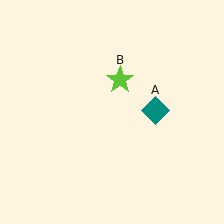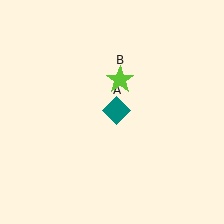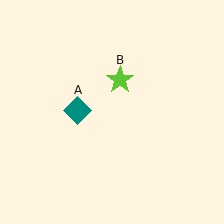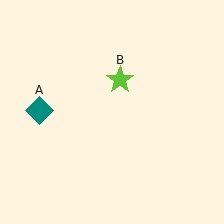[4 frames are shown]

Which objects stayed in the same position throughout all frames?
Lime star (object B) remained stationary.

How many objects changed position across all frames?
1 object changed position: teal diamond (object A).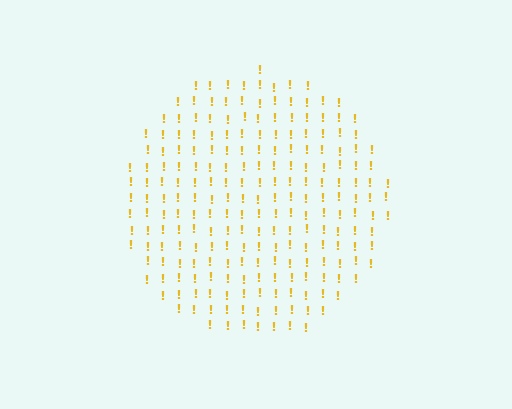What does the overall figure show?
The overall figure shows a circle.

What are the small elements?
The small elements are exclamation marks.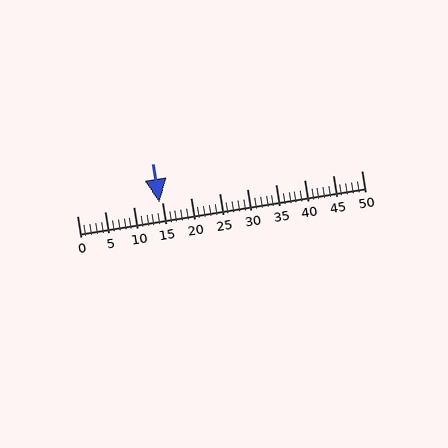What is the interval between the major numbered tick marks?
The major tick marks are spaced 5 units apart.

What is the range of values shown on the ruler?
The ruler shows values from 0 to 50.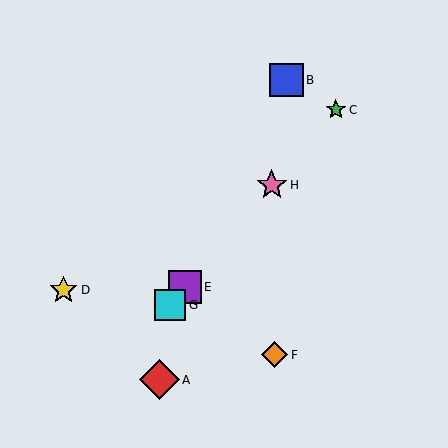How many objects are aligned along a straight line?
4 objects (C, E, G, H) are aligned along a straight line.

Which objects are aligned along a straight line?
Objects C, E, G, H are aligned along a straight line.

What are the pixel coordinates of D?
Object D is at (64, 290).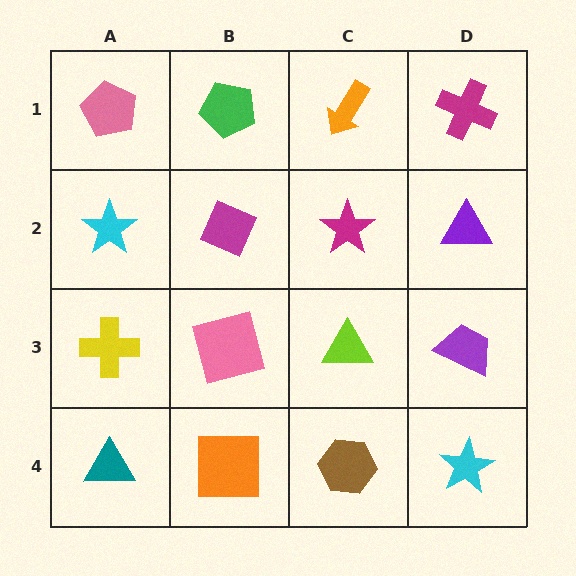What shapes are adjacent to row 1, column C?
A magenta star (row 2, column C), a green pentagon (row 1, column B), a magenta cross (row 1, column D).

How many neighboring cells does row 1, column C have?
3.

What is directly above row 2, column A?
A pink pentagon.